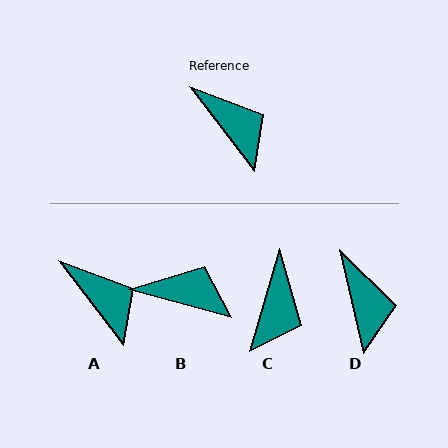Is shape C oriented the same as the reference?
No, it is off by about 54 degrees.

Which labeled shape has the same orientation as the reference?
A.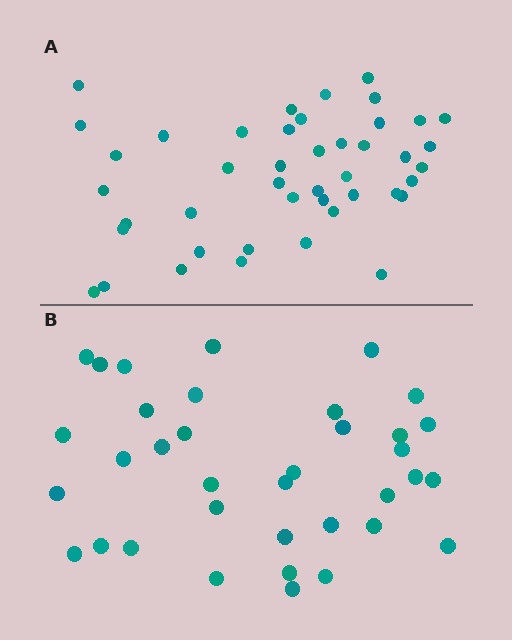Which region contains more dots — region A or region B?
Region A (the top region) has more dots.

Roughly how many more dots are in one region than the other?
Region A has roughly 8 or so more dots than region B.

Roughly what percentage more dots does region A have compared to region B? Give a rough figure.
About 20% more.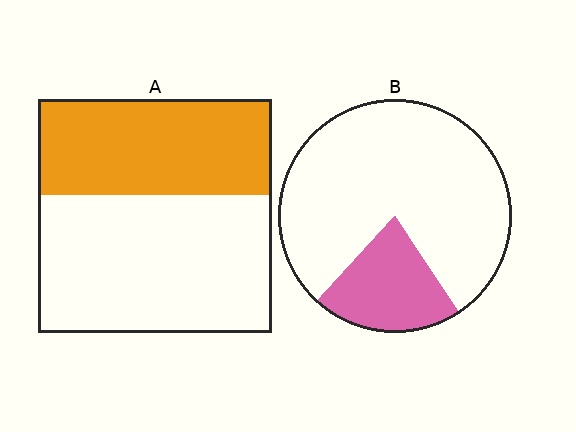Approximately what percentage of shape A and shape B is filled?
A is approximately 40% and B is approximately 20%.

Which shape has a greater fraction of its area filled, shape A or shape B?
Shape A.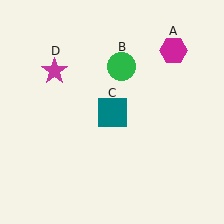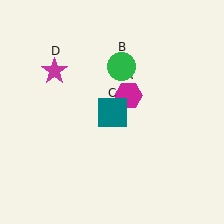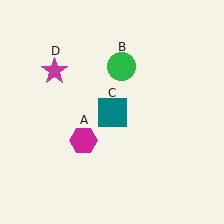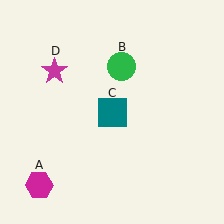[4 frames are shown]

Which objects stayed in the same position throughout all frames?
Green circle (object B) and teal square (object C) and magenta star (object D) remained stationary.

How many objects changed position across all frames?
1 object changed position: magenta hexagon (object A).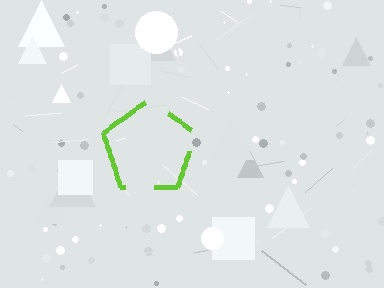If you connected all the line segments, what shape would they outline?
They would outline a pentagon.